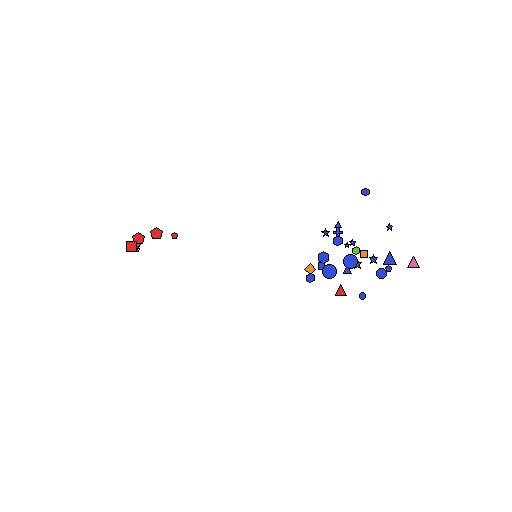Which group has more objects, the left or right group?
The right group.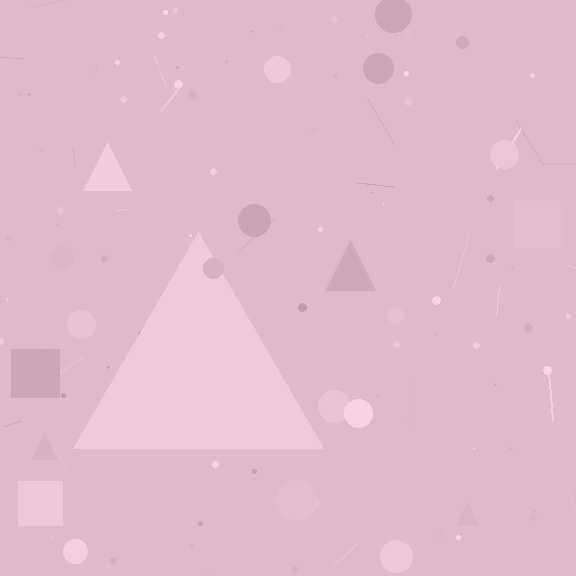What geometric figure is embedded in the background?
A triangle is embedded in the background.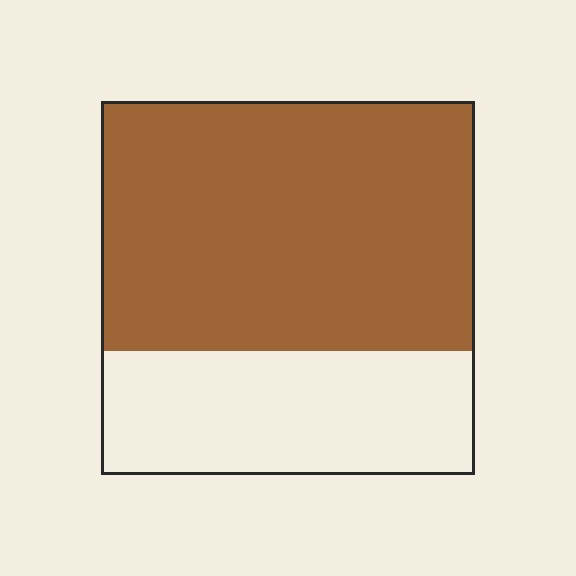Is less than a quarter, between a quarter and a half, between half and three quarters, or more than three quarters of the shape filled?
Between half and three quarters.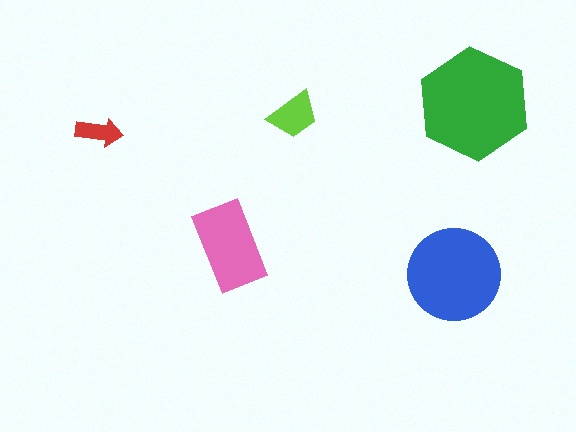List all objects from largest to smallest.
The green hexagon, the blue circle, the pink rectangle, the lime trapezoid, the red arrow.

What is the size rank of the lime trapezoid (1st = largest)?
4th.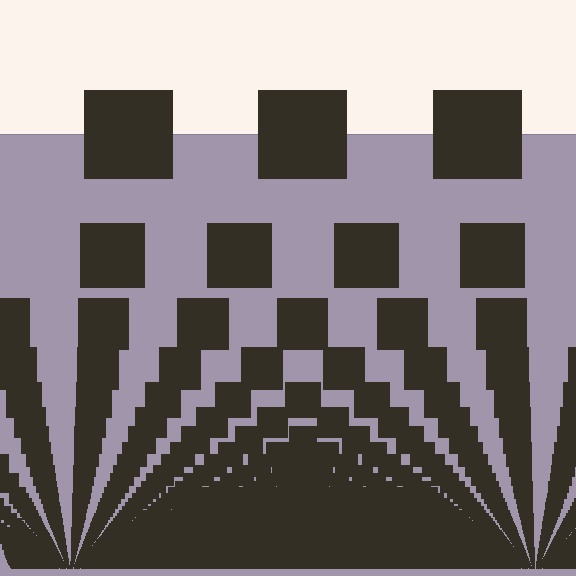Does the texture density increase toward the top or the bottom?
Density increases toward the bottom.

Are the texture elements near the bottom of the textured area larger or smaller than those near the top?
Smaller. The gradient is inverted — elements near the bottom are smaller and denser.